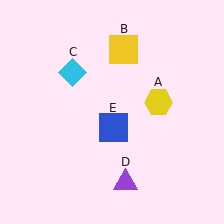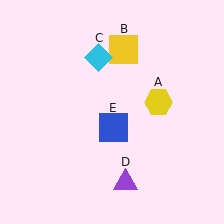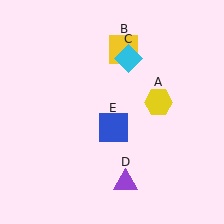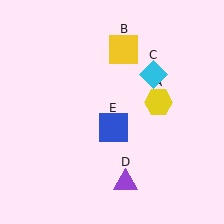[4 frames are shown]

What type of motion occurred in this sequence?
The cyan diamond (object C) rotated clockwise around the center of the scene.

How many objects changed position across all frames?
1 object changed position: cyan diamond (object C).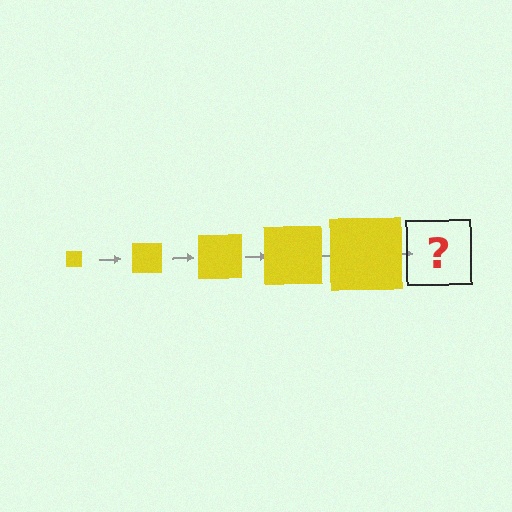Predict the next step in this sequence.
The next step is a yellow square, larger than the previous one.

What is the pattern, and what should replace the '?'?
The pattern is that the square gets progressively larger each step. The '?' should be a yellow square, larger than the previous one.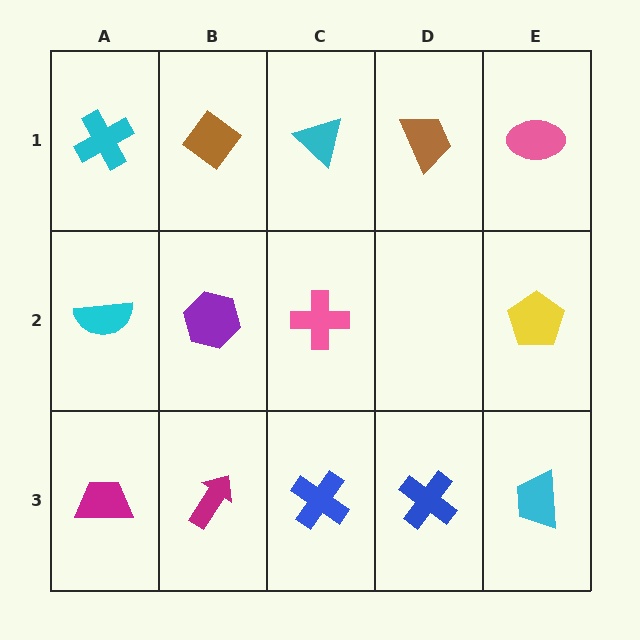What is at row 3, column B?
A magenta arrow.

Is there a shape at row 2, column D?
No, that cell is empty.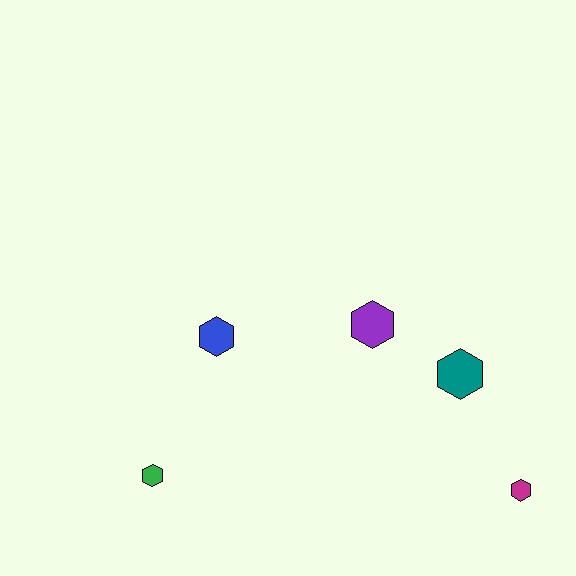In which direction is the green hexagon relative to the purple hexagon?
The green hexagon is to the left of the purple hexagon.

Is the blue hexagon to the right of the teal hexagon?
No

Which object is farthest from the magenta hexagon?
The green hexagon is farthest from the magenta hexagon.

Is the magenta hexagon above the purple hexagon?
No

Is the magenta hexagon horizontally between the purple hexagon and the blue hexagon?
No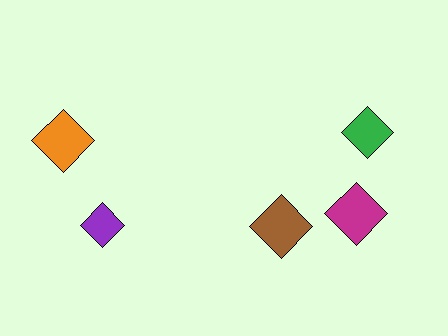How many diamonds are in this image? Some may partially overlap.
There are 5 diamonds.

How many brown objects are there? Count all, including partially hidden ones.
There is 1 brown object.